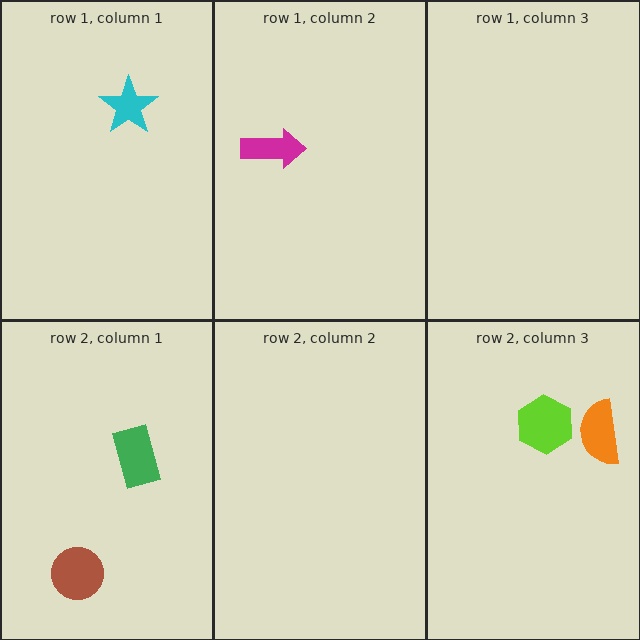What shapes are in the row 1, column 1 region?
The cyan star.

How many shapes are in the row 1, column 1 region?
1.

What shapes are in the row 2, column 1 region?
The green rectangle, the brown circle.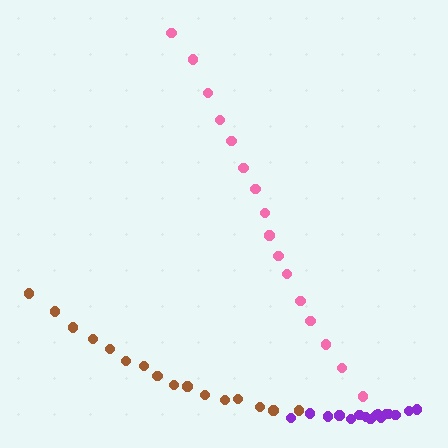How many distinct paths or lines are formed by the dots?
There are 3 distinct paths.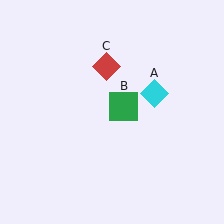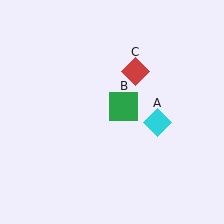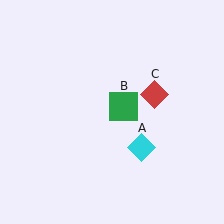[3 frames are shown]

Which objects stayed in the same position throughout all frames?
Green square (object B) remained stationary.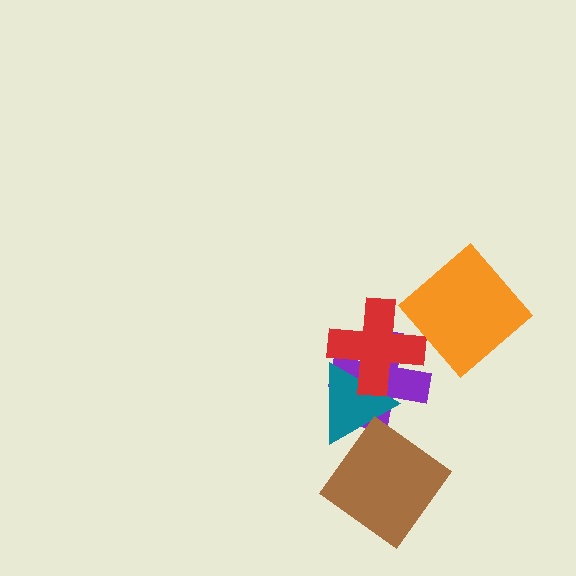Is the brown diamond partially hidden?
No, no other shape covers it.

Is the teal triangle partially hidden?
Yes, it is partially covered by another shape.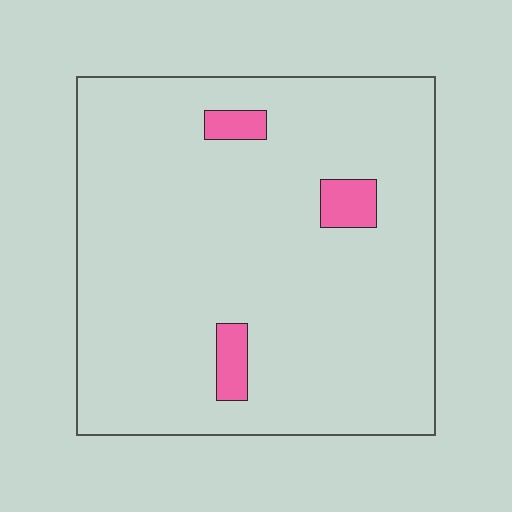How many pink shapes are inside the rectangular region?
3.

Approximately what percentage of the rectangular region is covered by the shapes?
Approximately 5%.